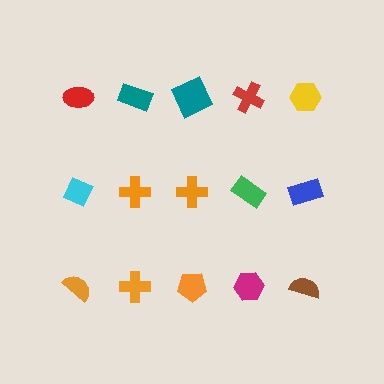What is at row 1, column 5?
A yellow hexagon.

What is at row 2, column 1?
A cyan diamond.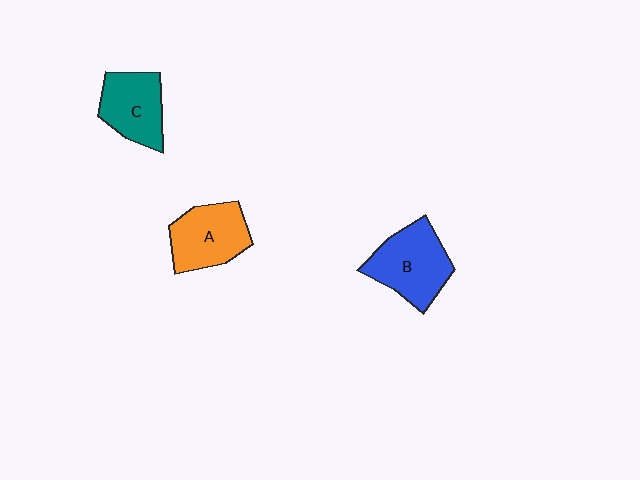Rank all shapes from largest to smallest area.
From largest to smallest: B (blue), A (orange), C (teal).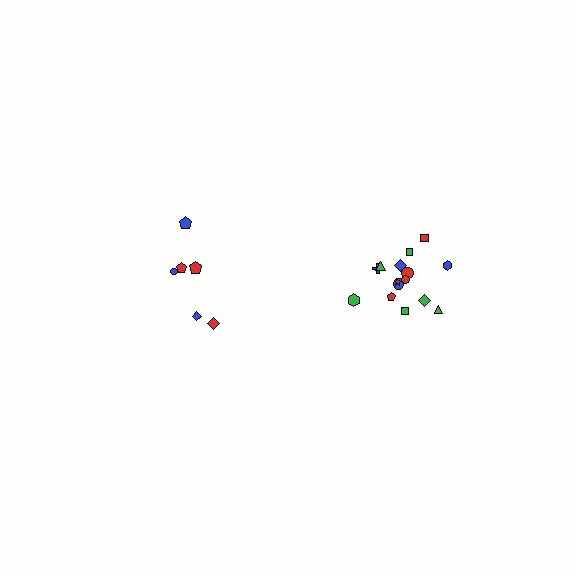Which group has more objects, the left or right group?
The right group.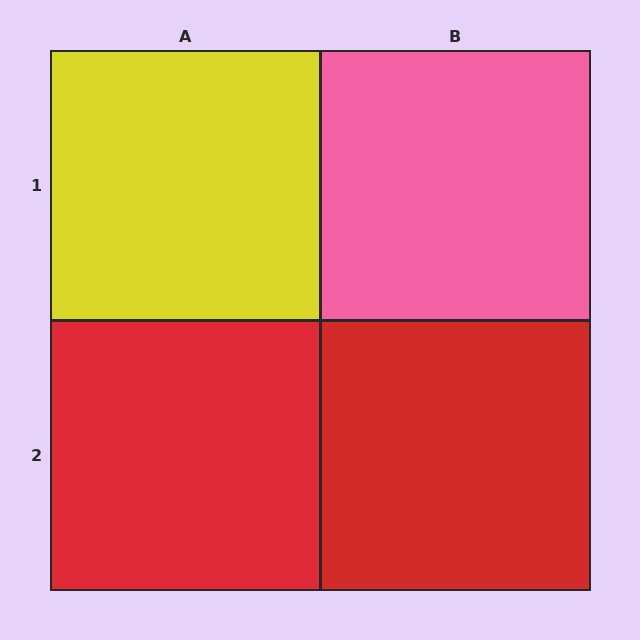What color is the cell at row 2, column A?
Red.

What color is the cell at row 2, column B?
Red.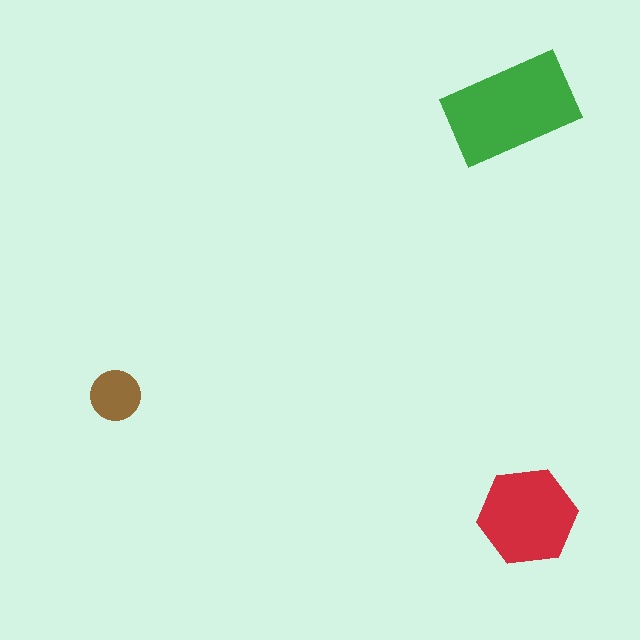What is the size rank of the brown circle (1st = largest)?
3rd.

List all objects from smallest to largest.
The brown circle, the red hexagon, the green rectangle.